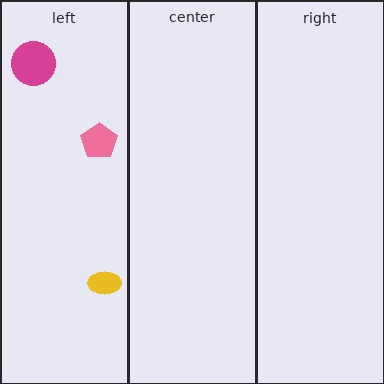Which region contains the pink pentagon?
The left region.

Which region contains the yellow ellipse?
The left region.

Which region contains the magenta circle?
The left region.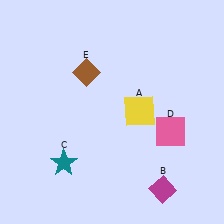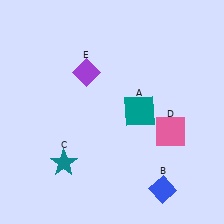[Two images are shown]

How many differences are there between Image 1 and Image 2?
There are 3 differences between the two images.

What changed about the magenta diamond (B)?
In Image 1, B is magenta. In Image 2, it changed to blue.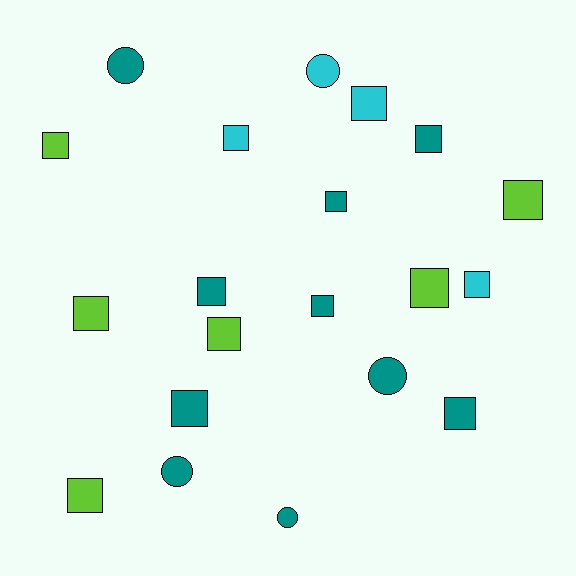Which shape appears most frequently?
Square, with 15 objects.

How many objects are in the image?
There are 20 objects.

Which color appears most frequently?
Teal, with 10 objects.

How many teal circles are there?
There are 4 teal circles.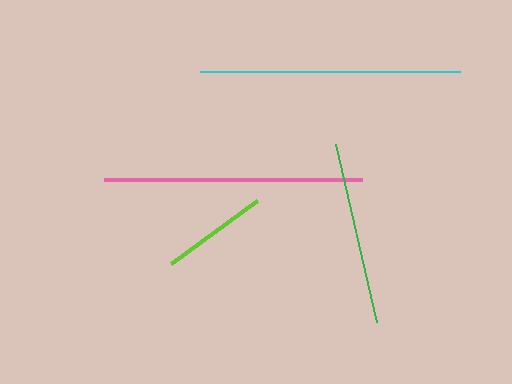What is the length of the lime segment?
The lime segment is approximately 107 pixels long.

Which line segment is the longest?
The cyan line is the longest at approximately 261 pixels.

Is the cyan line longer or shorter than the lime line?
The cyan line is longer than the lime line.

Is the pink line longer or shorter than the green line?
The pink line is longer than the green line.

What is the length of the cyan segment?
The cyan segment is approximately 261 pixels long.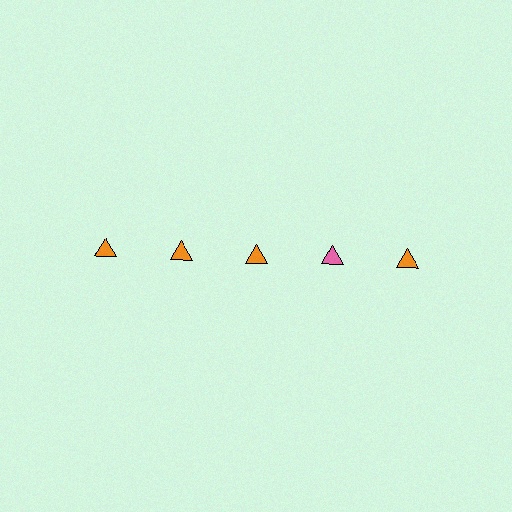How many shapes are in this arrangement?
There are 5 shapes arranged in a grid pattern.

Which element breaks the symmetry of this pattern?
The pink triangle in the top row, second from right column breaks the symmetry. All other shapes are orange triangles.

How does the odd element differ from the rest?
It has a different color: pink instead of orange.